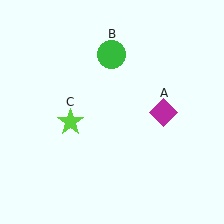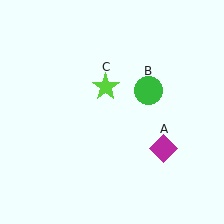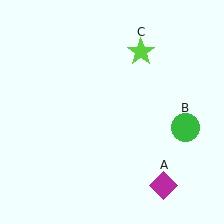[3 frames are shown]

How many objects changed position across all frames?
3 objects changed position: magenta diamond (object A), green circle (object B), lime star (object C).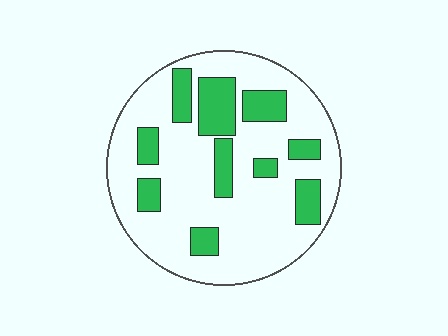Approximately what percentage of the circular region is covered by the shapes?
Approximately 25%.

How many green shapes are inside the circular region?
10.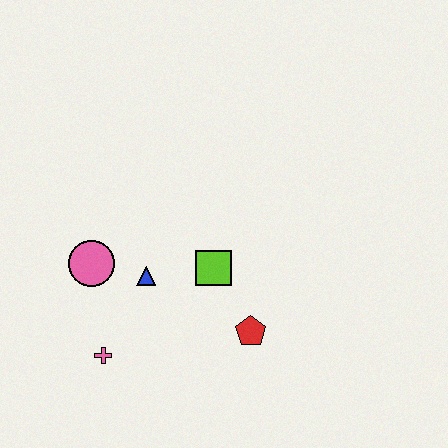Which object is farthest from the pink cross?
The red pentagon is farthest from the pink cross.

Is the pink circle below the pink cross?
No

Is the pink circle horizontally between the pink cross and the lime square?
No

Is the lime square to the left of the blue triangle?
No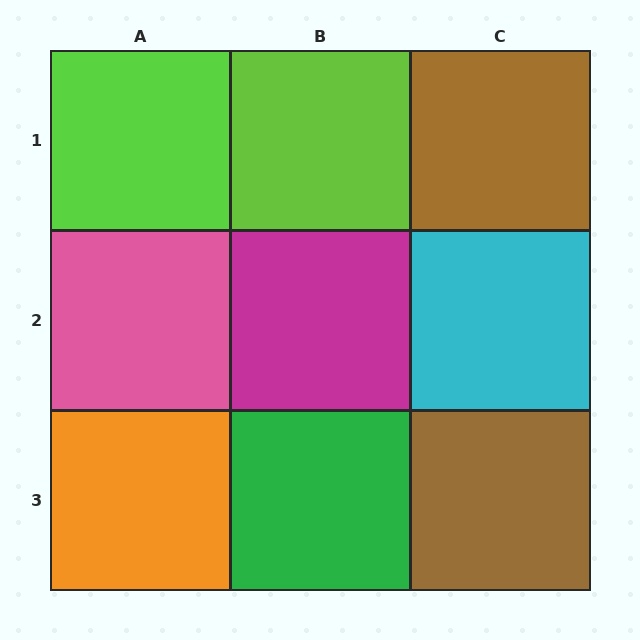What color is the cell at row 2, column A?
Pink.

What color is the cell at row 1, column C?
Brown.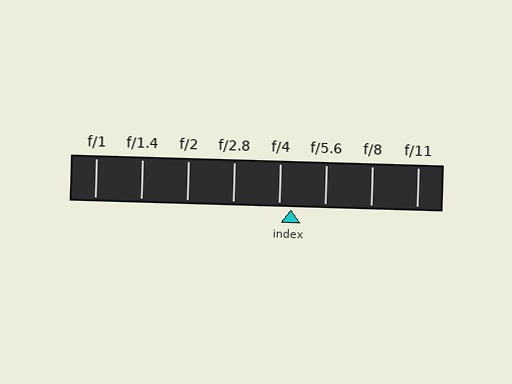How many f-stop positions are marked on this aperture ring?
There are 8 f-stop positions marked.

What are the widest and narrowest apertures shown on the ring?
The widest aperture shown is f/1 and the narrowest is f/11.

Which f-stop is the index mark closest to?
The index mark is closest to f/4.